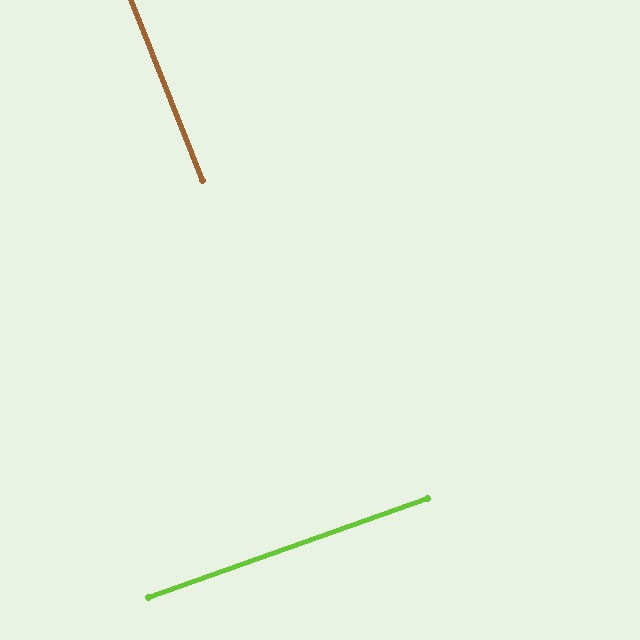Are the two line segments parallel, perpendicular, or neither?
Perpendicular — they meet at approximately 88°.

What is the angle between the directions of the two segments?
Approximately 88 degrees.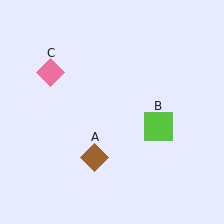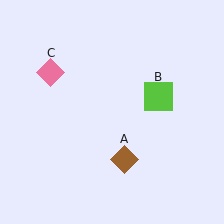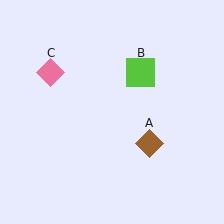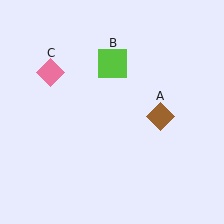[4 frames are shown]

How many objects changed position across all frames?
2 objects changed position: brown diamond (object A), lime square (object B).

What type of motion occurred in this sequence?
The brown diamond (object A), lime square (object B) rotated counterclockwise around the center of the scene.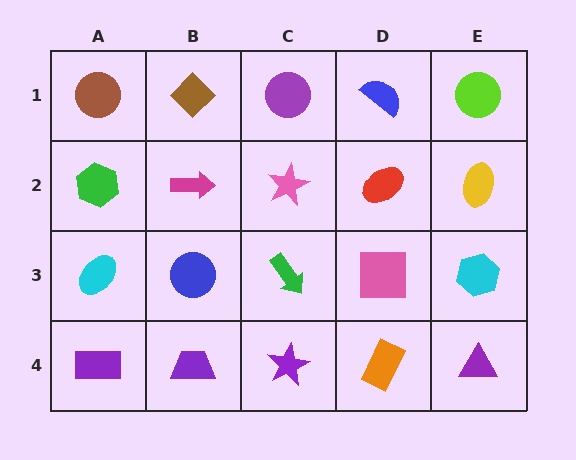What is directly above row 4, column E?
A cyan hexagon.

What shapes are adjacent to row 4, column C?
A green arrow (row 3, column C), a purple trapezoid (row 4, column B), an orange rectangle (row 4, column D).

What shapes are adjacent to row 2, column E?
A lime circle (row 1, column E), a cyan hexagon (row 3, column E), a red ellipse (row 2, column D).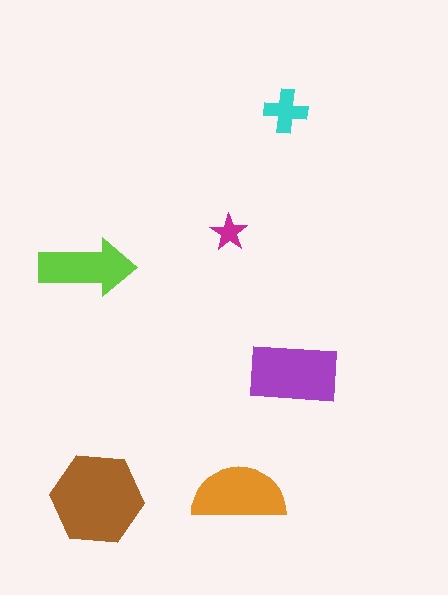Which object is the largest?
The brown hexagon.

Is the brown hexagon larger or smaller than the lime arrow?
Larger.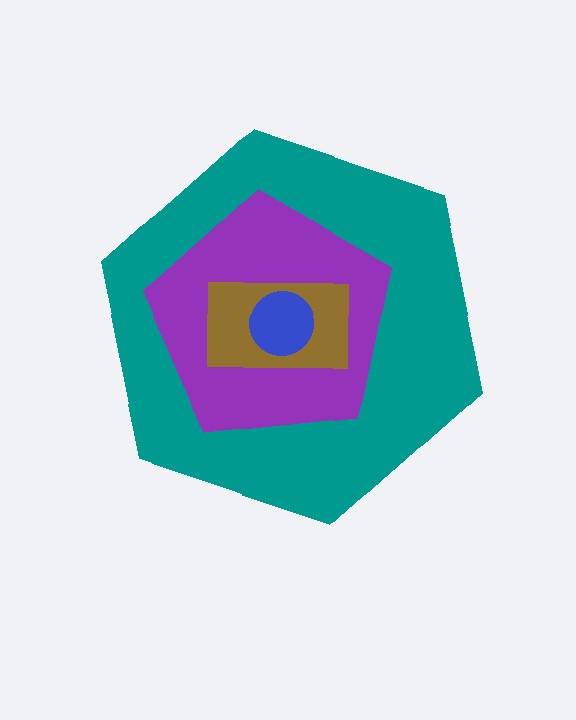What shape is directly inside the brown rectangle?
The blue circle.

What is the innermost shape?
The blue circle.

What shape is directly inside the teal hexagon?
The purple pentagon.